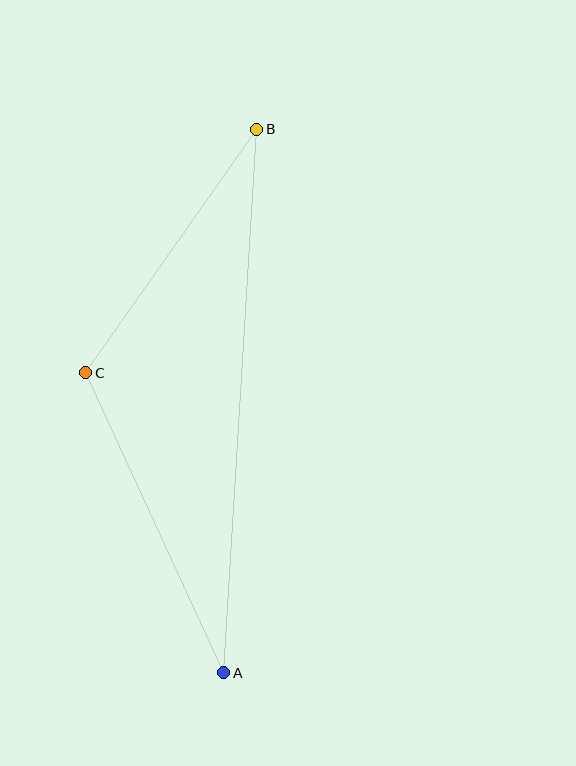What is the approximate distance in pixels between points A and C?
The distance between A and C is approximately 330 pixels.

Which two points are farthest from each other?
Points A and B are farthest from each other.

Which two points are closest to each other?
Points B and C are closest to each other.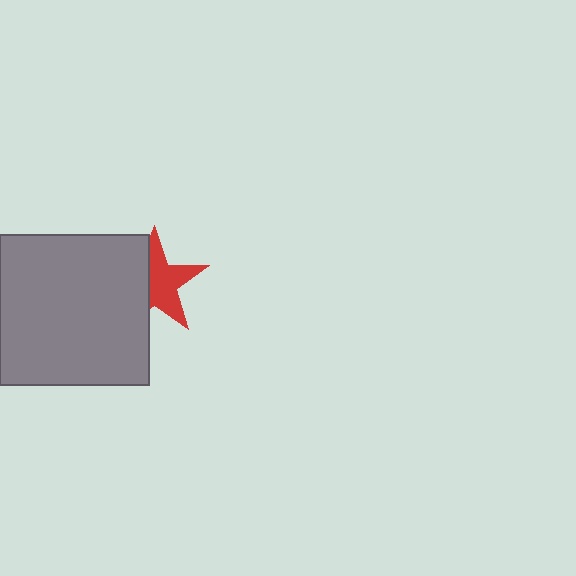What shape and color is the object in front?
The object in front is a gray square.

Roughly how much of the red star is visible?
About half of it is visible (roughly 60%).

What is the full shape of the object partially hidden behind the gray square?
The partially hidden object is a red star.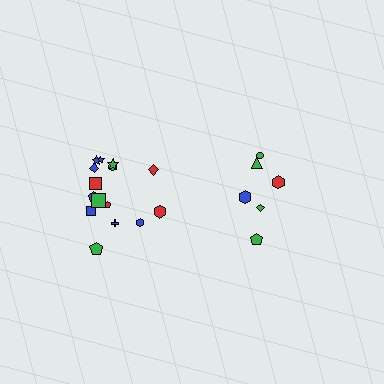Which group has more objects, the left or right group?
The left group.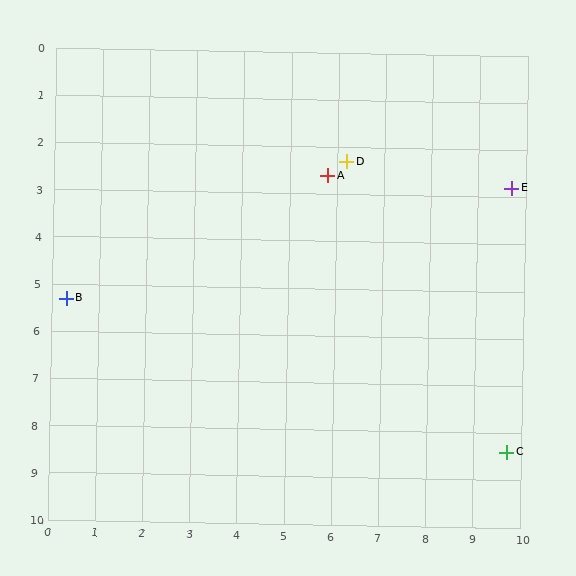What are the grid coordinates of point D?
Point D is at approximately (6.2, 2.3).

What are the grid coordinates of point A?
Point A is at approximately (5.8, 2.6).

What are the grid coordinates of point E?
Point E is at approximately (9.7, 2.8).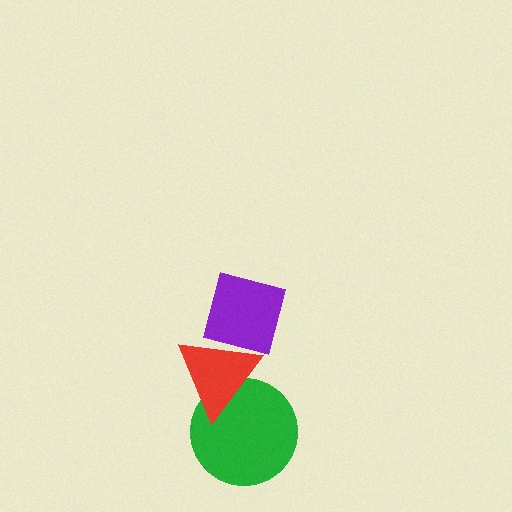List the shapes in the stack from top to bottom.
From top to bottom: the purple square, the red triangle, the green circle.